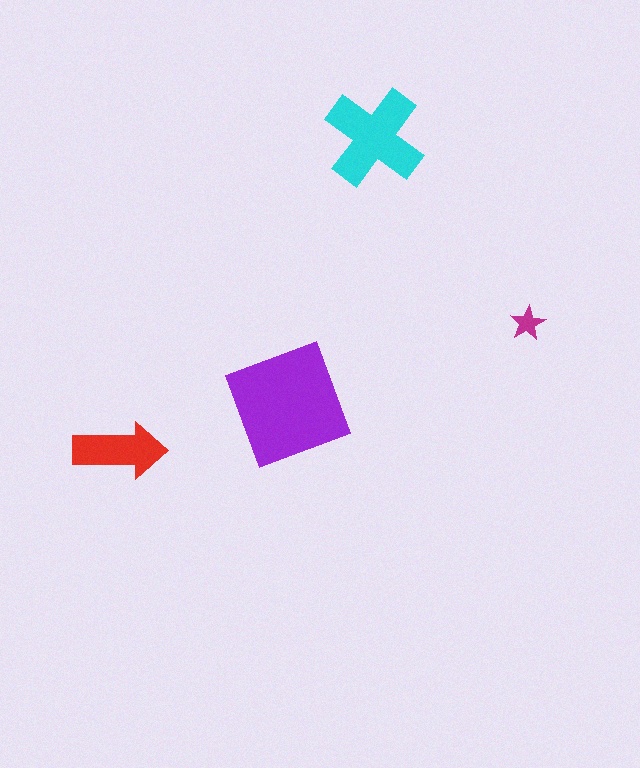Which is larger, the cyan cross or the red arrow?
The cyan cross.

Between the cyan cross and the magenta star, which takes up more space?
The cyan cross.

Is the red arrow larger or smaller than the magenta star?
Larger.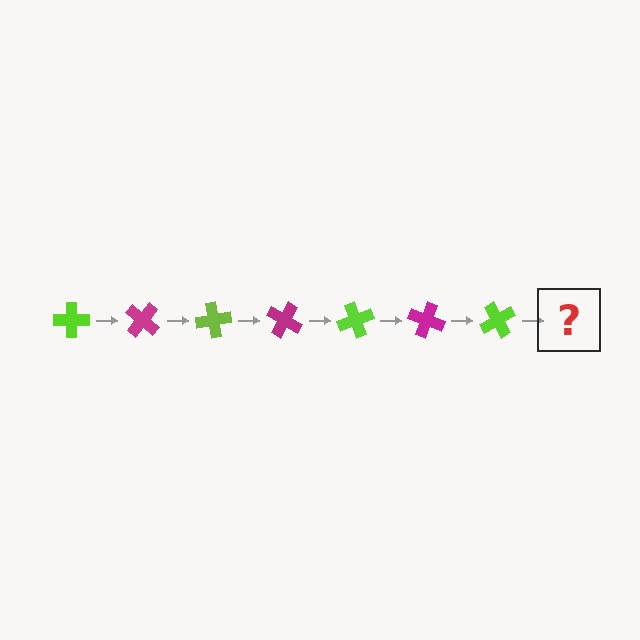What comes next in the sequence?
The next element should be a magenta cross, rotated 280 degrees from the start.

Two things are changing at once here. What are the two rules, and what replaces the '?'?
The two rules are that it rotates 40 degrees each step and the color cycles through lime and magenta. The '?' should be a magenta cross, rotated 280 degrees from the start.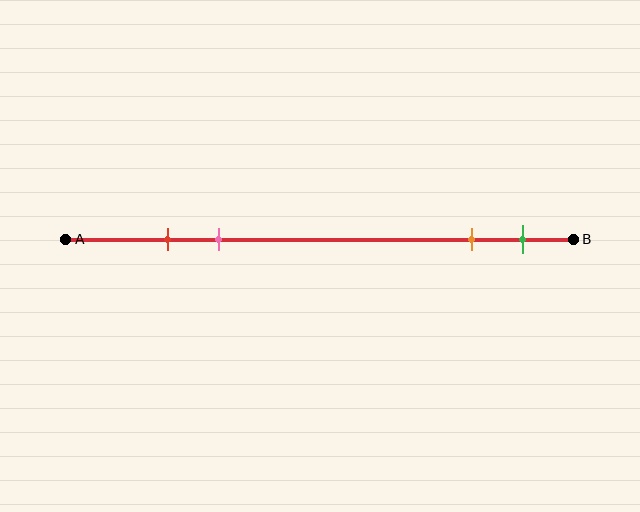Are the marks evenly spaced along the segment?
No, the marks are not evenly spaced.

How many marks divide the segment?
There are 4 marks dividing the segment.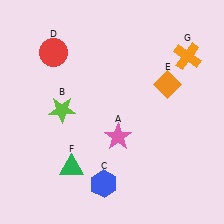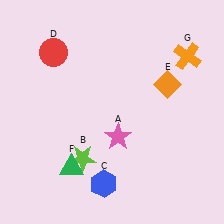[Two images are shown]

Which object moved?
The lime star (B) moved down.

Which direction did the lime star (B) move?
The lime star (B) moved down.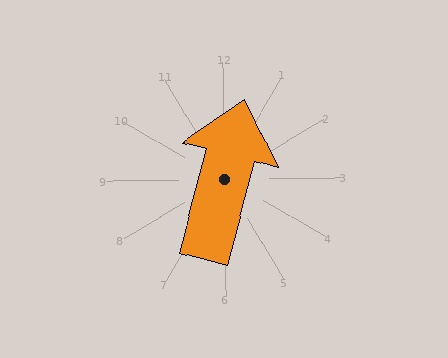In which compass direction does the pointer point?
North.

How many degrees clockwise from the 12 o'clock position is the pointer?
Approximately 15 degrees.